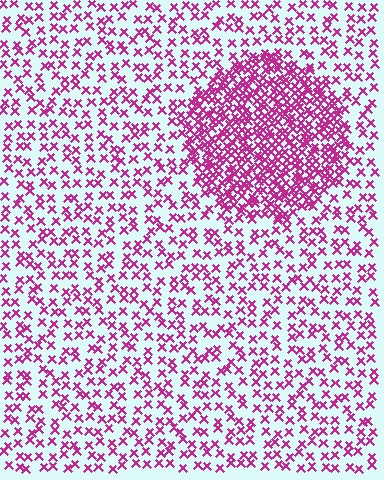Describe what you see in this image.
The image contains small magenta elements arranged at two different densities. A circle-shaped region is visible where the elements are more densely packed than the surrounding area.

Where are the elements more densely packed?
The elements are more densely packed inside the circle boundary.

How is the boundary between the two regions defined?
The boundary is defined by a change in element density (approximately 2.5x ratio). All elements are the same color, size, and shape.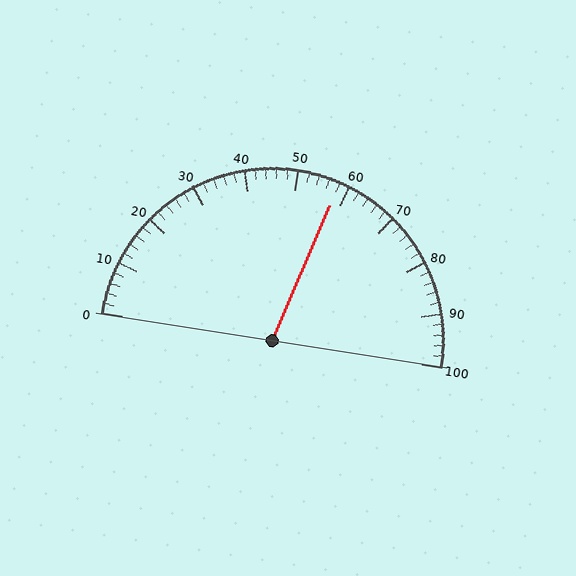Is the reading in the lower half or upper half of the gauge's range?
The reading is in the upper half of the range (0 to 100).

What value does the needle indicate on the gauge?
The needle indicates approximately 58.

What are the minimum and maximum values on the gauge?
The gauge ranges from 0 to 100.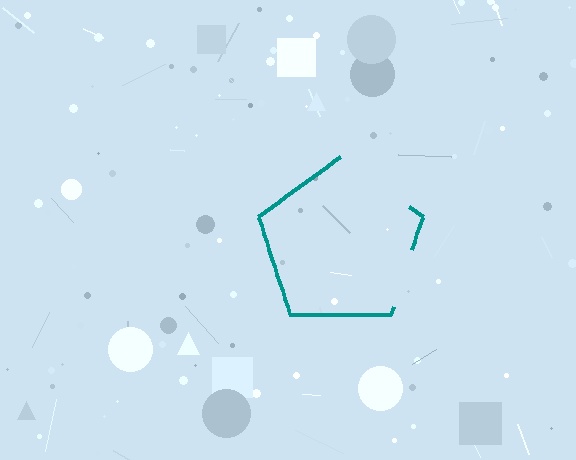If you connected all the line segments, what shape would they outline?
They would outline a pentagon.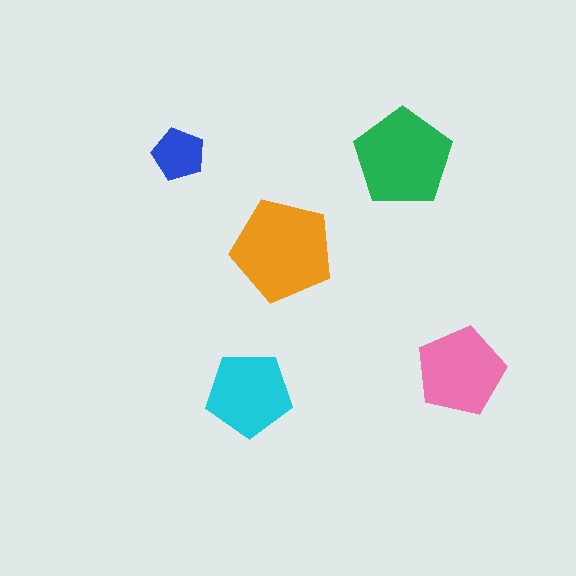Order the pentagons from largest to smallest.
the orange one, the green one, the pink one, the cyan one, the blue one.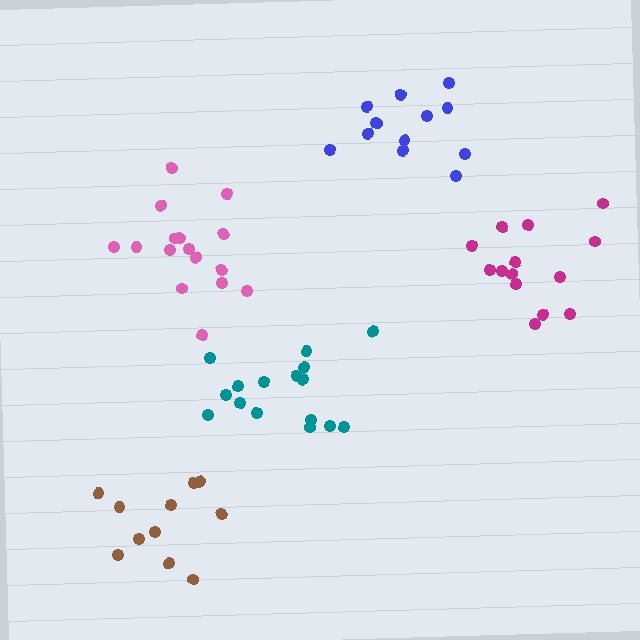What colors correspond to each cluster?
The clusters are colored: magenta, blue, pink, teal, brown.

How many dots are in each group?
Group 1: 14 dots, Group 2: 13 dots, Group 3: 16 dots, Group 4: 16 dots, Group 5: 11 dots (70 total).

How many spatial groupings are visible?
There are 5 spatial groupings.